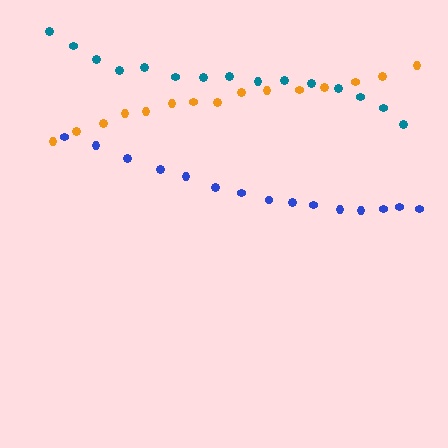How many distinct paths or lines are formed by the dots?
There are 3 distinct paths.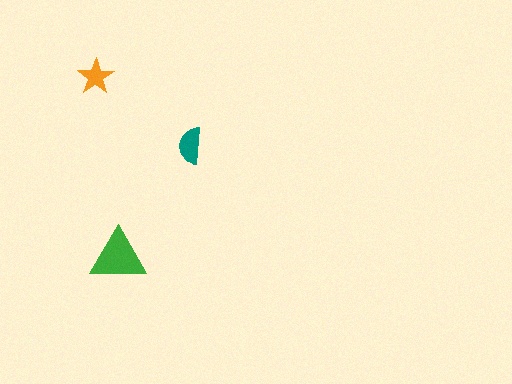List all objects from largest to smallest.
The green triangle, the teal semicircle, the orange star.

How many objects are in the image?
There are 3 objects in the image.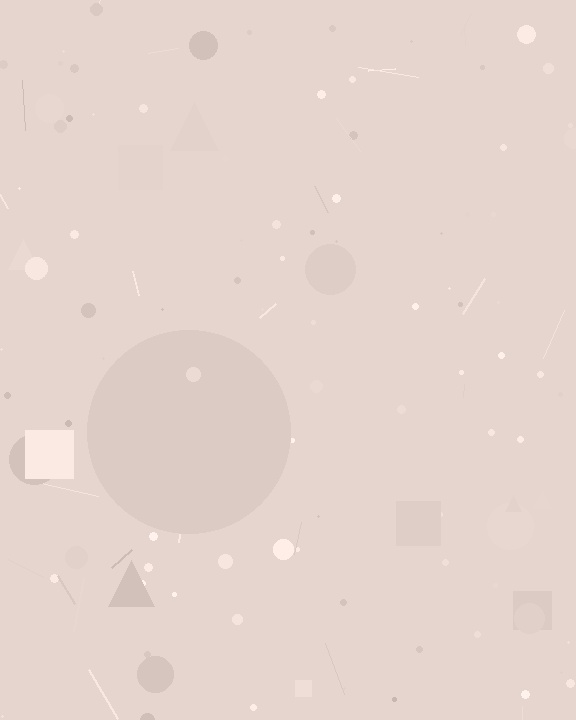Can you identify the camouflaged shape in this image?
The camouflaged shape is a circle.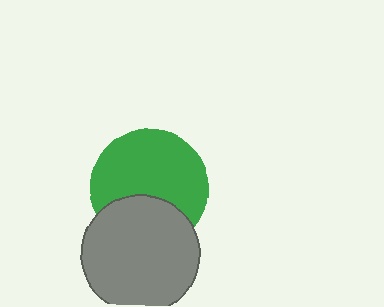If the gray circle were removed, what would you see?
You would see the complete green circle.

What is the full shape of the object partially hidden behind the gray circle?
The partially hidden object is a green circle.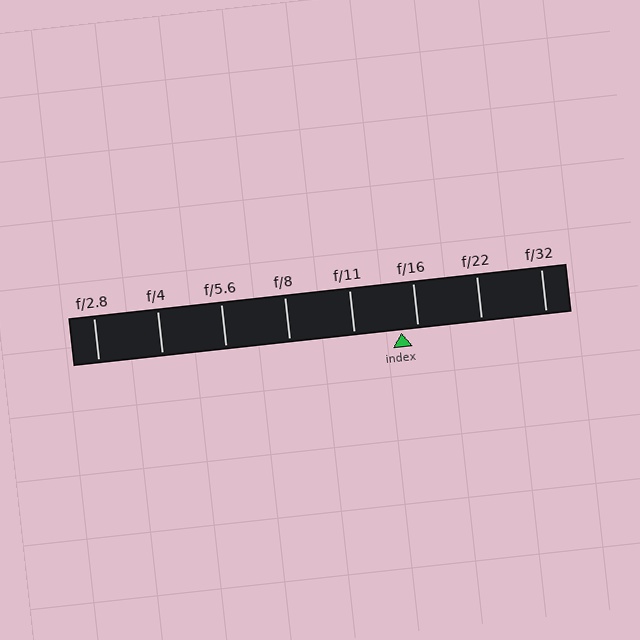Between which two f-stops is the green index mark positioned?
The index mark is between f/11 and f/16.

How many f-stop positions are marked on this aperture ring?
There are 8 f-stop positions marked.